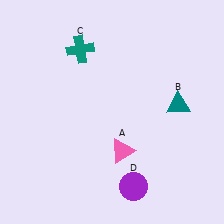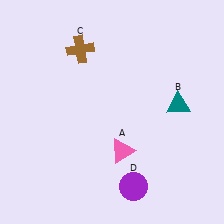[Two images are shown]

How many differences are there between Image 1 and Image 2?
There is 1 difference between the two images.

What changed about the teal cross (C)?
In Image 1, C is teal. In Image 2, it changed to brown.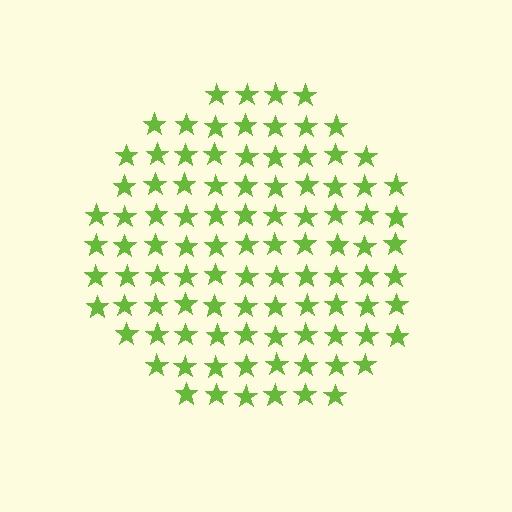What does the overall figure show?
The overall figure shows a circle.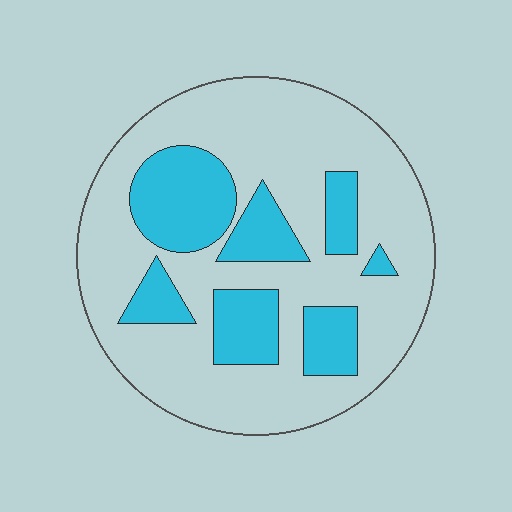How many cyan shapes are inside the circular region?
7.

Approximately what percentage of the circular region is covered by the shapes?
Approximately 30%.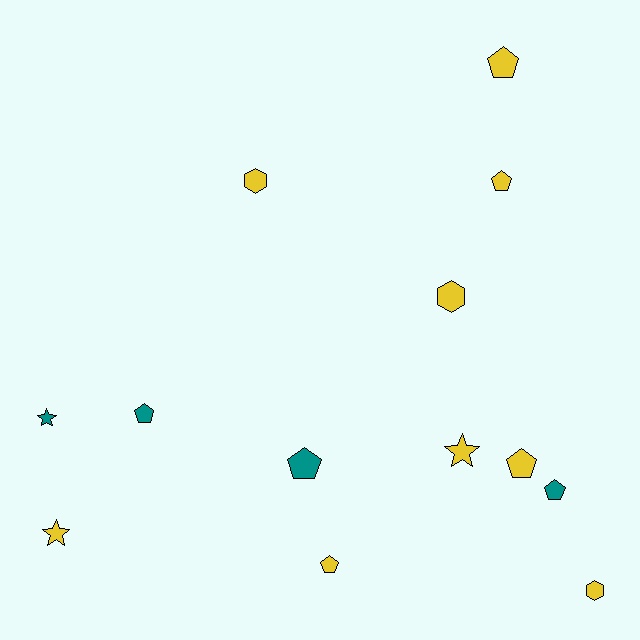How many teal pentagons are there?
There are 3 teal pentagons.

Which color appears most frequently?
Yellow, with 9 objects.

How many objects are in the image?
There are 13 objects.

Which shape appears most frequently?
Pentagon, with 7 objects.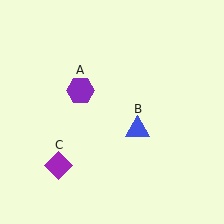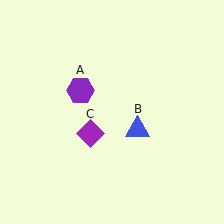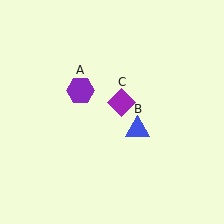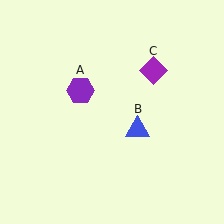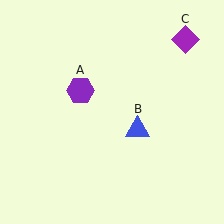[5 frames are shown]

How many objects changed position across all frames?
1 object changed position: purple diamond (object C).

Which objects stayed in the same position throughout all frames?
Purple hexagon (object A) and blue triangle (object B) remained stationary.